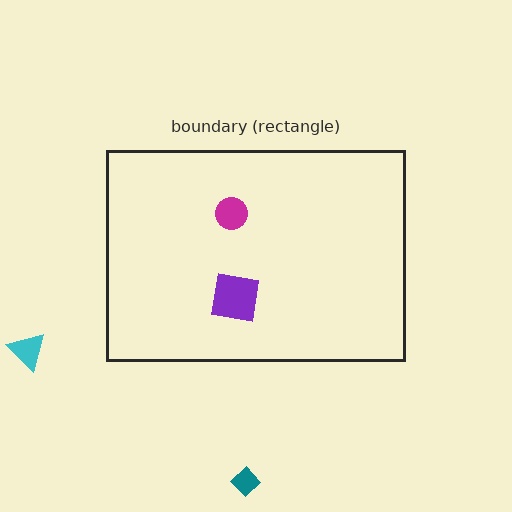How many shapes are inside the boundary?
2 inside, 2 outside.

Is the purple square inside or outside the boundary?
Inside.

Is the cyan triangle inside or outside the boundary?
Outside.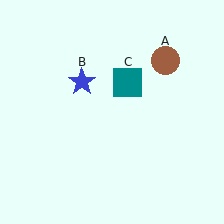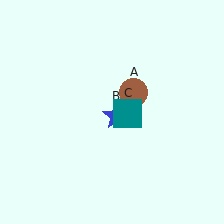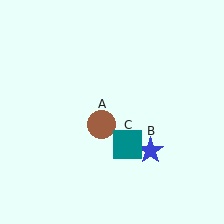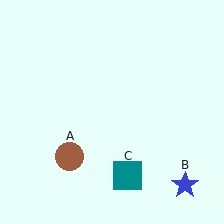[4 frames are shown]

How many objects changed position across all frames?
3 objects changed position: brown circle (object A), blue star (object B), teal square (object C).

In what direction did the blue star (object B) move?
The blue star (object B) moved down and to the right.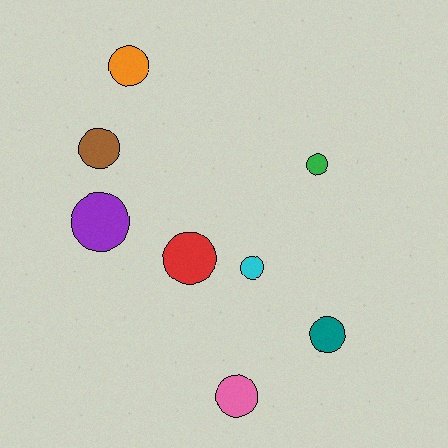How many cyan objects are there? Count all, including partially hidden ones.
There is 1 cyan object.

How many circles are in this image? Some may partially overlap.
There are 8 circles.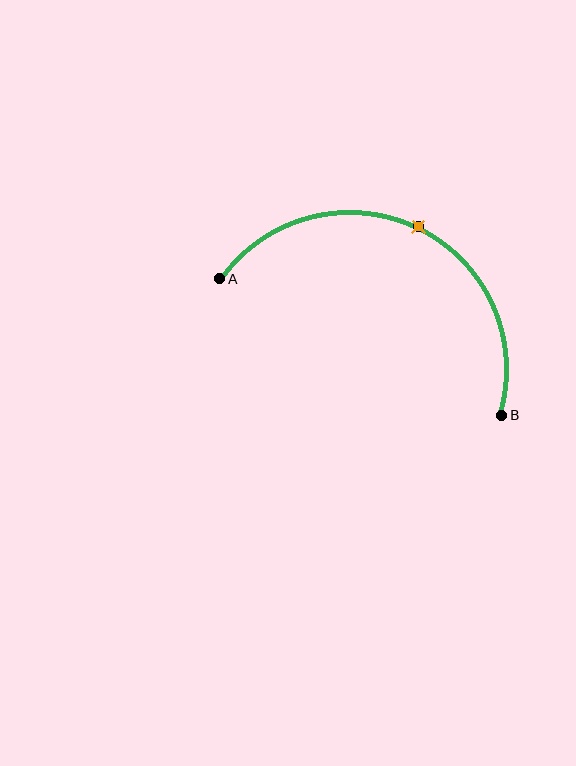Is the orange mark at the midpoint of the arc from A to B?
Yes. The orange mark lies on the arc at equal arc-length from both A and B — it is the arc midpoint.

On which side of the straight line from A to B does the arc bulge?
The arc bulges above the straight line connecting A and B.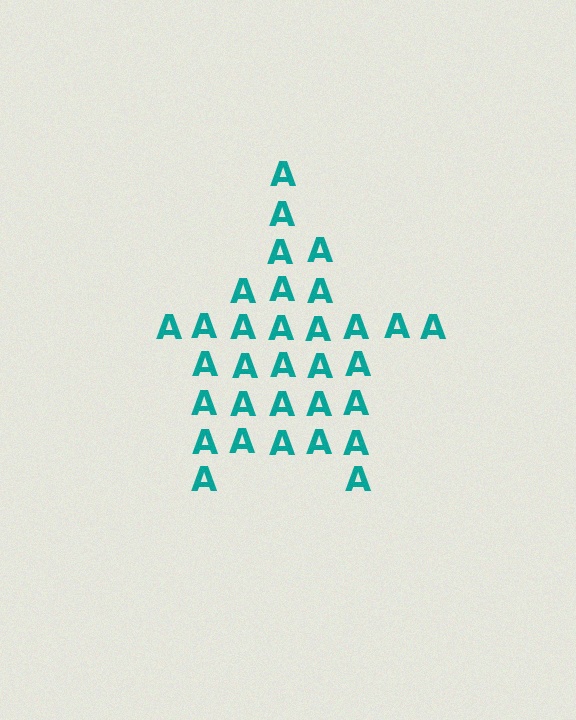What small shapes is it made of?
It is made of small letter A's.